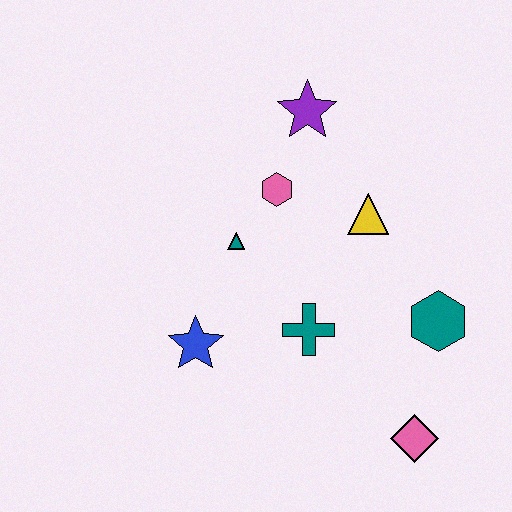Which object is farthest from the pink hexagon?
The pink diamond is farthest from the pink hexagon.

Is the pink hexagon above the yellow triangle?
Yes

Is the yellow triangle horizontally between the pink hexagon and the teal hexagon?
Yes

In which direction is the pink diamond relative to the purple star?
The pink diamond is below the purple star.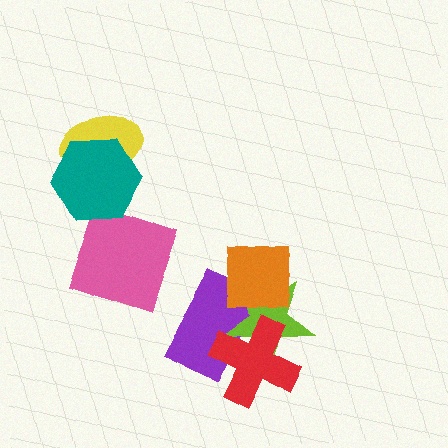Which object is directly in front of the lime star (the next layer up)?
The orange square is directly in front of the lime star.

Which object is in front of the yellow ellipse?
The teal hexagon is in front of the yellow ellipse.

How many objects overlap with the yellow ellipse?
1 object overlaps with the yellow ellipse.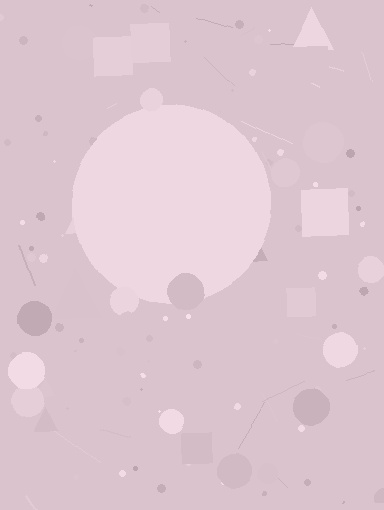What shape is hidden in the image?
A circle is hidden in the image.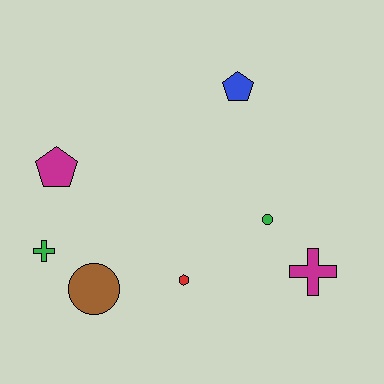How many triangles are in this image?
There are no triangles.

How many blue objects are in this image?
There is 1 blue object.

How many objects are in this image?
There are 7 objects.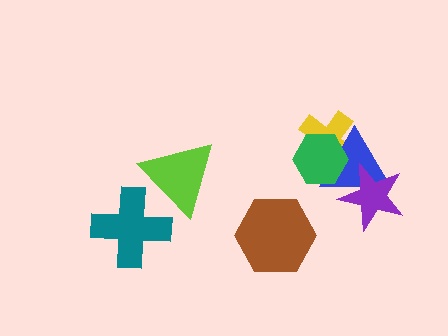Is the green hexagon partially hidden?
No, no other shape covers it.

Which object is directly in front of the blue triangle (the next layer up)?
The green hexagon is directly in front of the blue triangle.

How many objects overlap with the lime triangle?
1 object overlaps with the lime triangle.